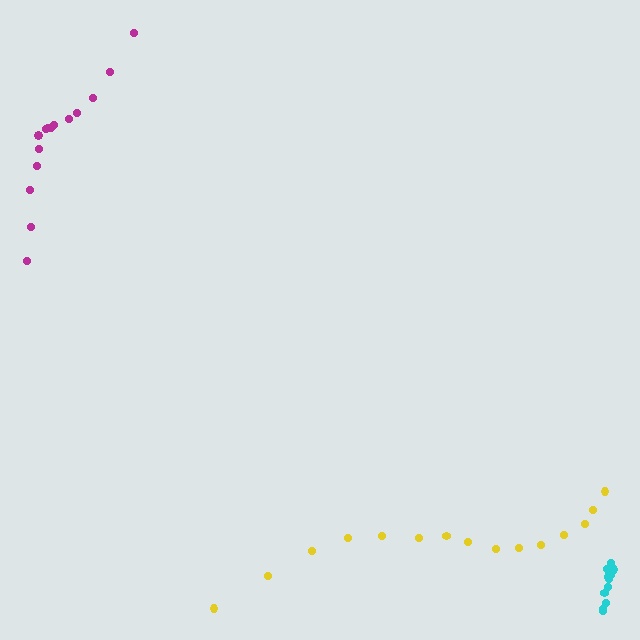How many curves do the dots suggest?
There are 3 distinct paths.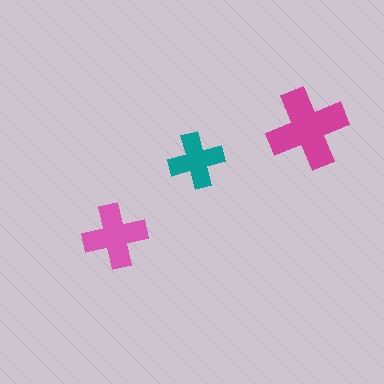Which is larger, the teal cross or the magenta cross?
The magenta one.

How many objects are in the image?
There are 3 objects in the image.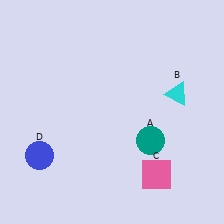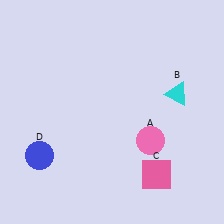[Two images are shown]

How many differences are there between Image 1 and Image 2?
There is 1 difference between the two images.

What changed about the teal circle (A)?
In Image 1, A is teal. In Image 2, it changed to pink.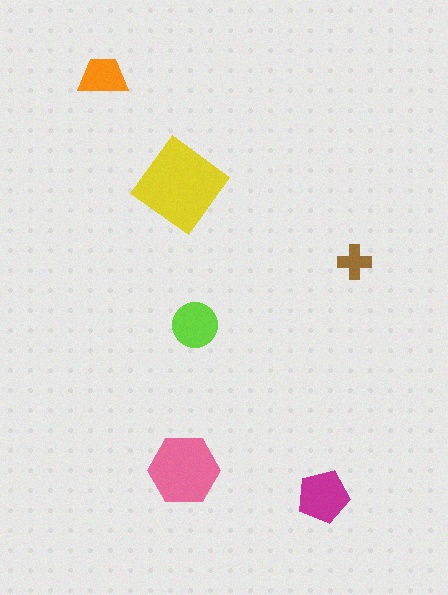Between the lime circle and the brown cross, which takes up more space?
The lime circle.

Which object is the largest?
The yellow diamond.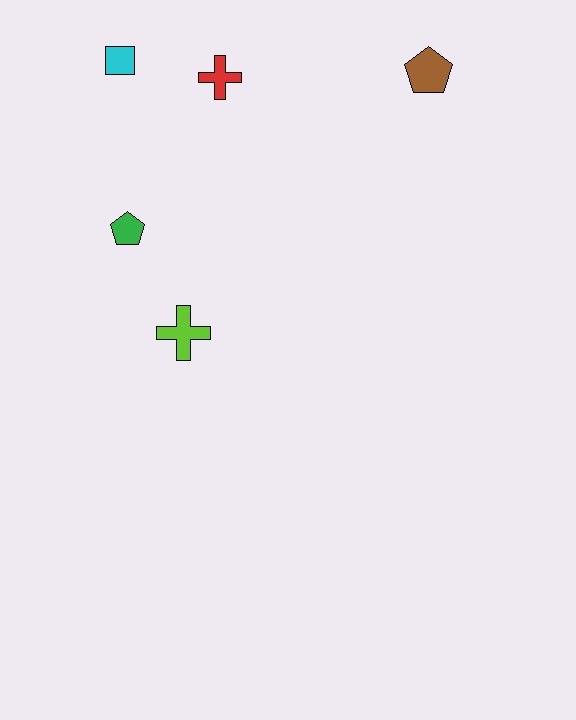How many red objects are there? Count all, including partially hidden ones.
There is 1 red object.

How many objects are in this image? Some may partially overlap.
There are 5 objects.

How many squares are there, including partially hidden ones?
There is 1 square.